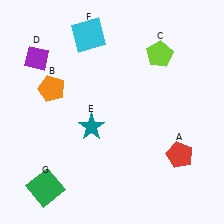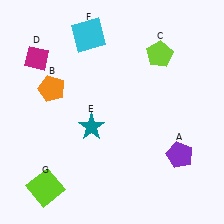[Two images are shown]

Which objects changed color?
A changed from red to purple. D changed from purple to magenta. G changed from green to lime.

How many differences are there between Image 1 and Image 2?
There are 3 differences between the two images.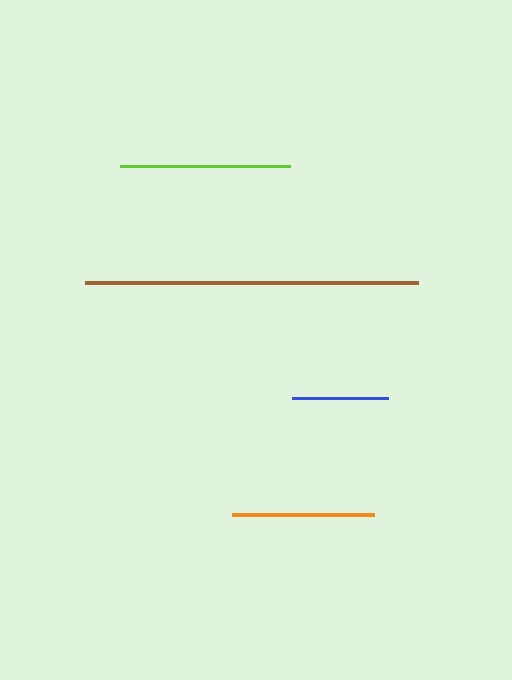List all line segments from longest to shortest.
From longest to shortest: brown, lime, orange, blue.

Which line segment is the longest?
The brown line is the longest at approximately 333 pixels.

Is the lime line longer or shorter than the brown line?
The brown line is longer than the lime line.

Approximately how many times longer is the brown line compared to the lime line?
The brown line is approximately 2.0 times the length of the lime line.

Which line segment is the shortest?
The blue line is the shortest at approximately 97 pixels.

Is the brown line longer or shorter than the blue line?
The brown line is longer than the blue line.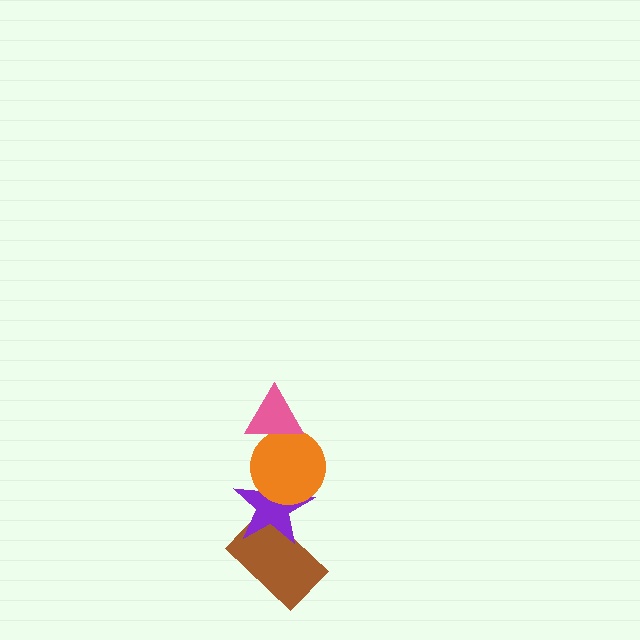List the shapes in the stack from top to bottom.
From top to bottom: the pink triangle, the orange circle, the purple star, the brown rectangle.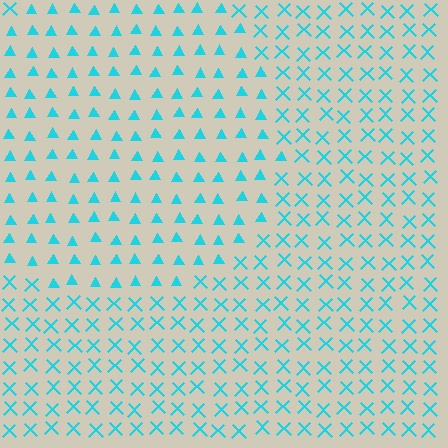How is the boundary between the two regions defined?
The boundary is defined by a change in element shape: triangles inside vs. X marks outside. All elements share the same color and spacing.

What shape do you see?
I see a circle.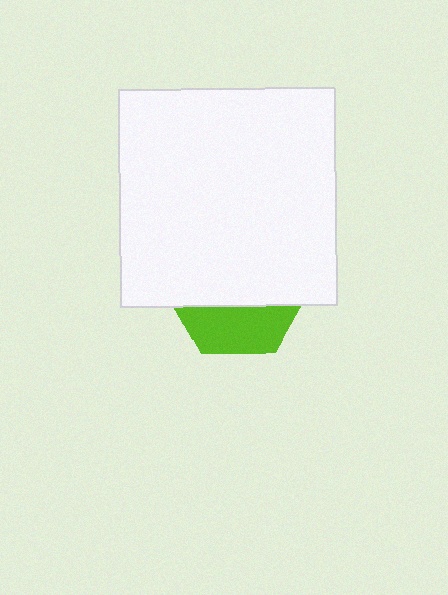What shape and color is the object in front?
The object in front is a white square.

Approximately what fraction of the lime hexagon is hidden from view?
Roughly 68% of the lime hexagon is hidden behind the white square.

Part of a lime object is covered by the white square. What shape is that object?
It is a hexagon.